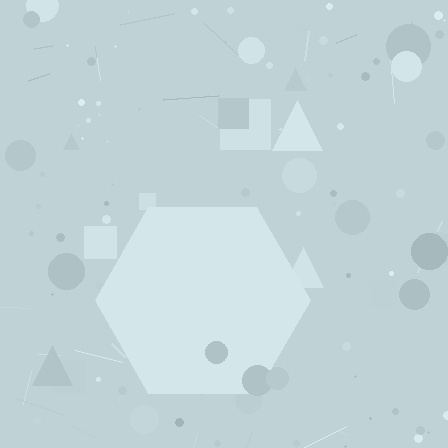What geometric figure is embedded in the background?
A hexagon is embedded in the background.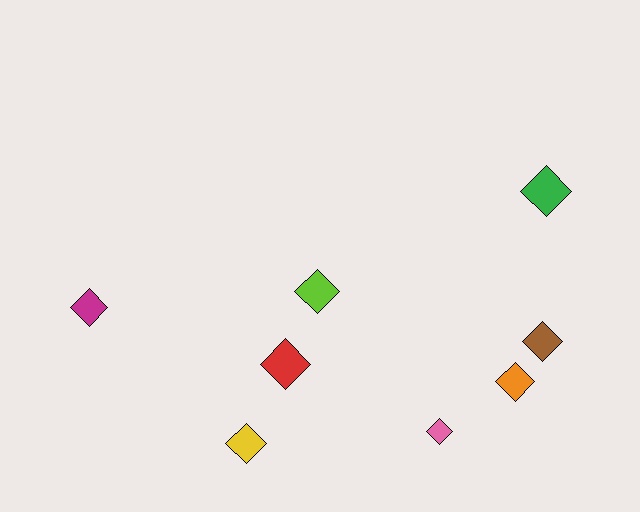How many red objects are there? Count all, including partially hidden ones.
There is 1 red object.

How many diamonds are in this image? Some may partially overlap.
There are 8 diamonds.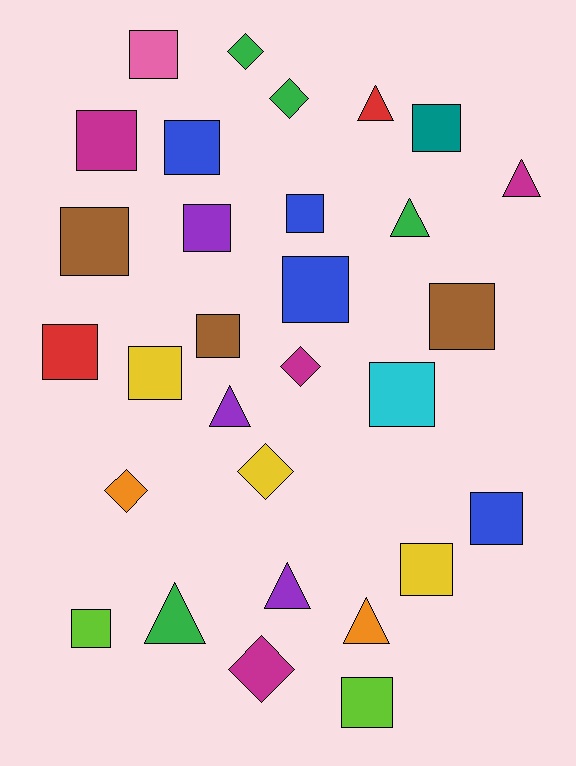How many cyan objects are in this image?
There is 1 cyan object.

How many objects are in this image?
There are 30 objects.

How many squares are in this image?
There are 17 squares.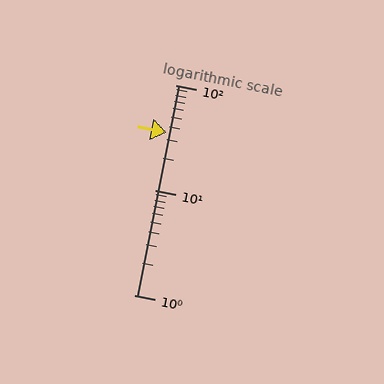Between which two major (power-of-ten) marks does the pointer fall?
The pointer is between 10 and 100.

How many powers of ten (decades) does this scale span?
The scale spans 2 decades, from 1 to 100.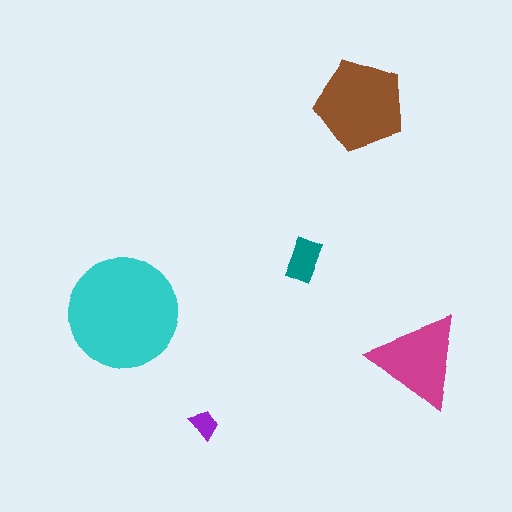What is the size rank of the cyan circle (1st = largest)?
1st.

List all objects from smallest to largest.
The purple trapezoid, the teal rectangle, the magenta triangle, the brown pentagon, the cyan circle.